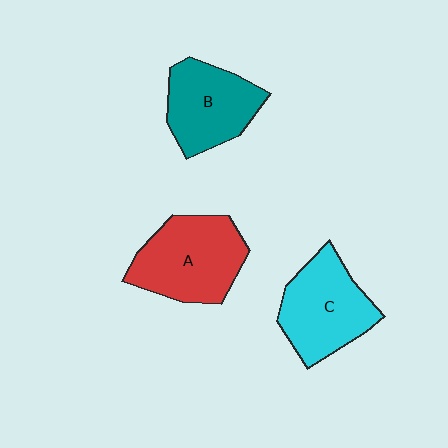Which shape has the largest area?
Shape A (red).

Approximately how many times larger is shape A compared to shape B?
Approximately 1.2 times.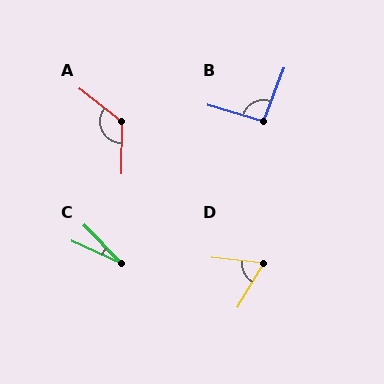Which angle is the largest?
A, at approximately 128 degrees.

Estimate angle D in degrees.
Approximately 65 degrees.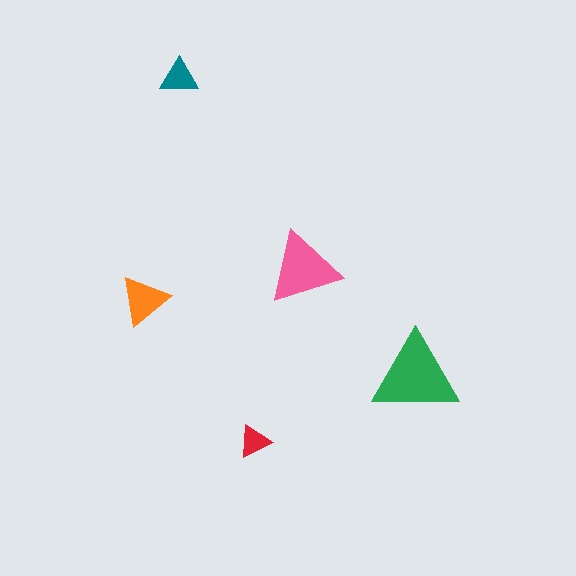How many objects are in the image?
There are 5 objects in the image.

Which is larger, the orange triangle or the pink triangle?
The pink one.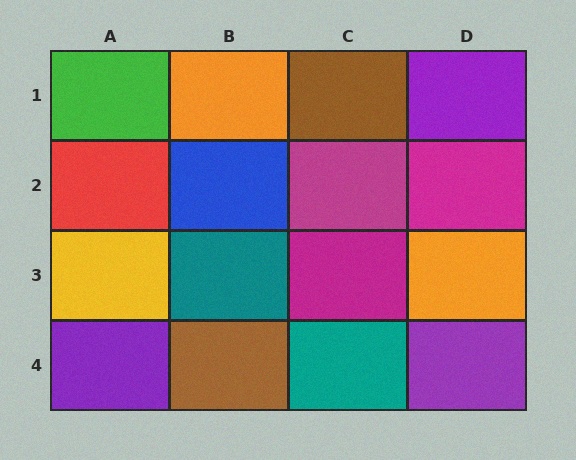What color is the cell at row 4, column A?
Purple.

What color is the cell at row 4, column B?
Brown.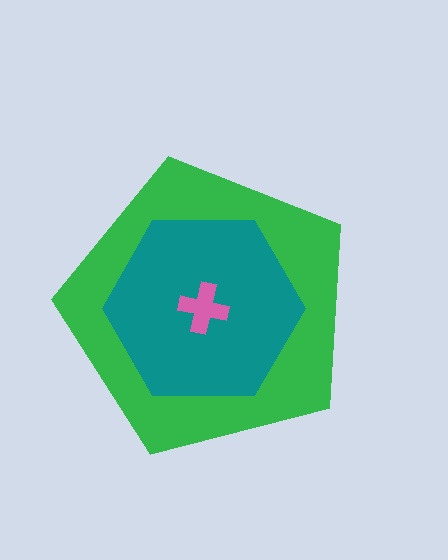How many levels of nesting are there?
3.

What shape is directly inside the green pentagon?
The teal hexagon.